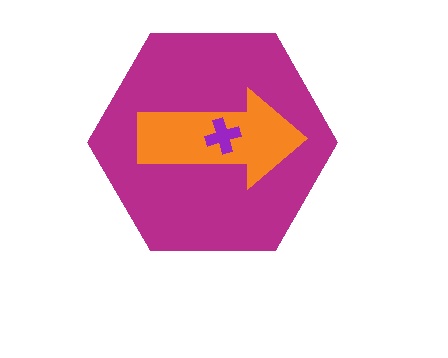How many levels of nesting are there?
3.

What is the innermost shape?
The purple cross.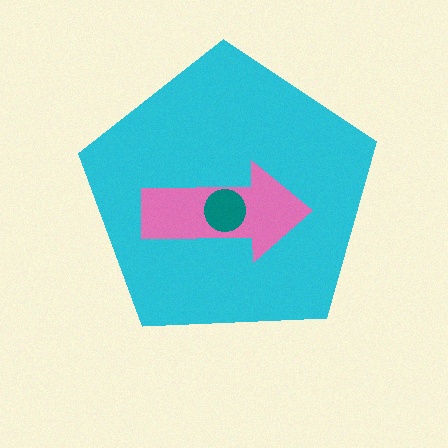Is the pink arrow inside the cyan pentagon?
Yes.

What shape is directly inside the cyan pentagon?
The pink arrow.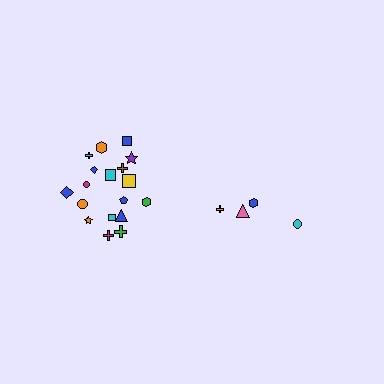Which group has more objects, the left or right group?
The left group.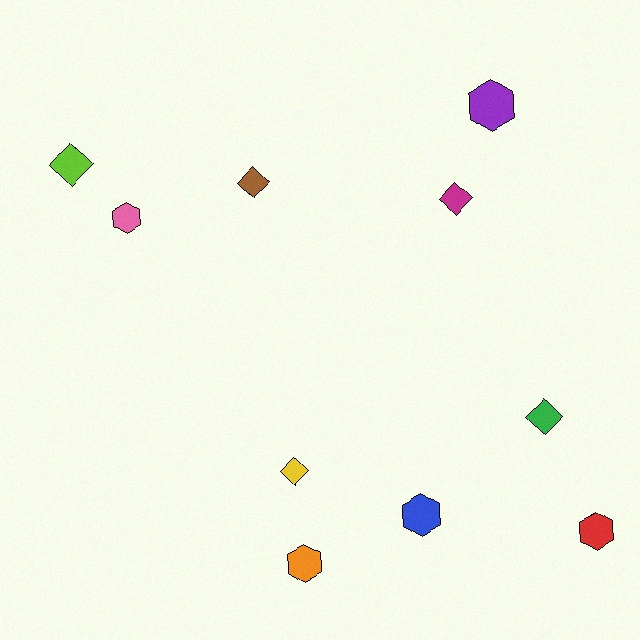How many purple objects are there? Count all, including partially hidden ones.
There is 1 purple object.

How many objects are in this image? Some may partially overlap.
There are 10 objects.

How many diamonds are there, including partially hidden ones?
There are 5 diamonds.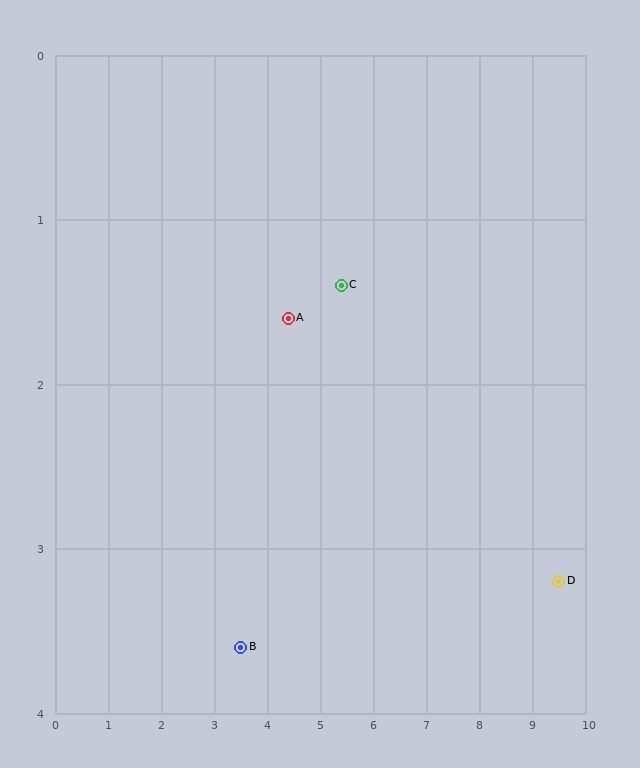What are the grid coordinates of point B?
Point B is at approximately (3.5, 3.6).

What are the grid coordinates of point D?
Point D is at approximately (9.5, 3.2).